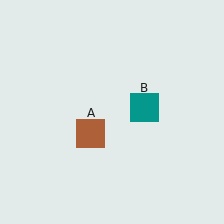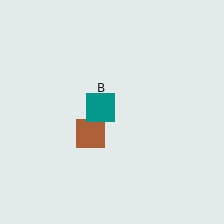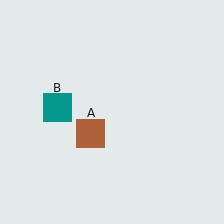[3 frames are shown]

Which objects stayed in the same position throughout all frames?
Brown square (object A) remained stationary.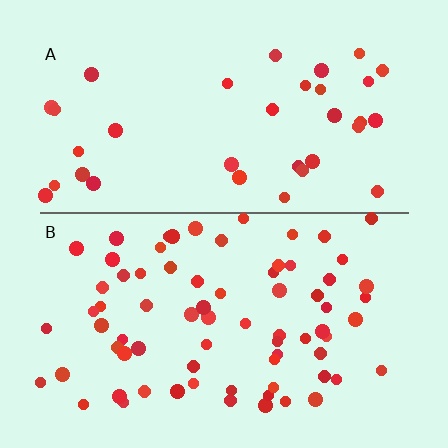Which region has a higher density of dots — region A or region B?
B (the bottom).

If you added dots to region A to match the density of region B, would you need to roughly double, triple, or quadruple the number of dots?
Approximately double.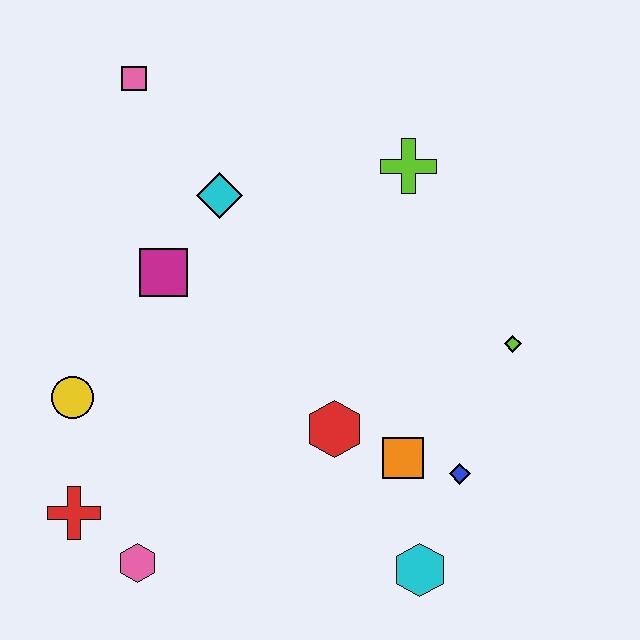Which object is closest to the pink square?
The cyan diamond is closest to the pink square.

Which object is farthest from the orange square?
The pink square is farthest from the orange square.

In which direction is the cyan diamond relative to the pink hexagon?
The cyan diamond is above the pink hexagon.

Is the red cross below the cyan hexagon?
No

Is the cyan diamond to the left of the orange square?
Yes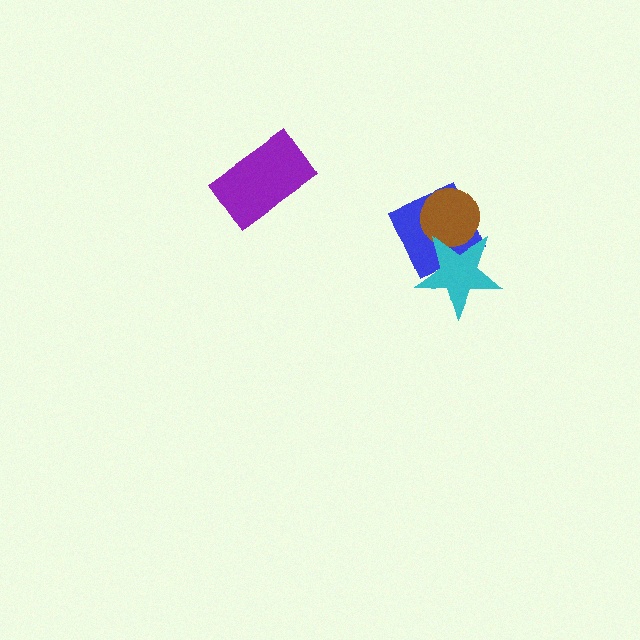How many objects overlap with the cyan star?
2 objects overlap with the cyan star.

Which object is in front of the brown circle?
The cyan star is in front of the brown circle.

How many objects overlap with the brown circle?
2 objects overlap with the brown circle.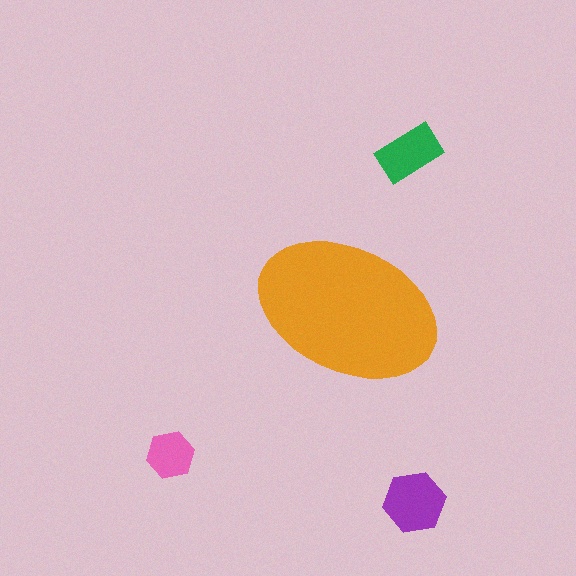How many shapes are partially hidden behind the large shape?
0 shapes are partially hidden.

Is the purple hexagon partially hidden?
No, the purple hexagon is fully visible.